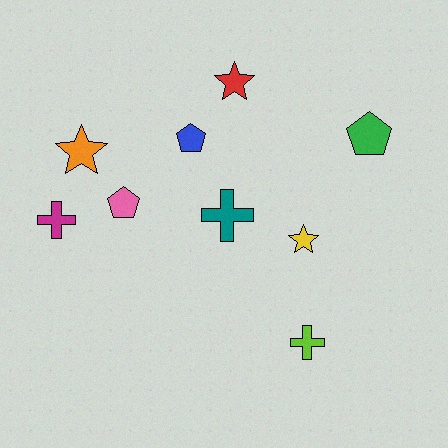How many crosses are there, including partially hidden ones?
There are 3 crosses.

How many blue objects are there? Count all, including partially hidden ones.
There is 1 blue object.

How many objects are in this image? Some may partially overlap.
There are 9 objects.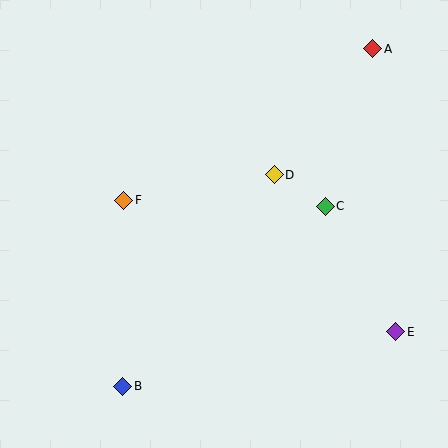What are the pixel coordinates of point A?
Point A is at (373, 49).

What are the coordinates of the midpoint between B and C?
The midpoint between B and C is at (224, 296).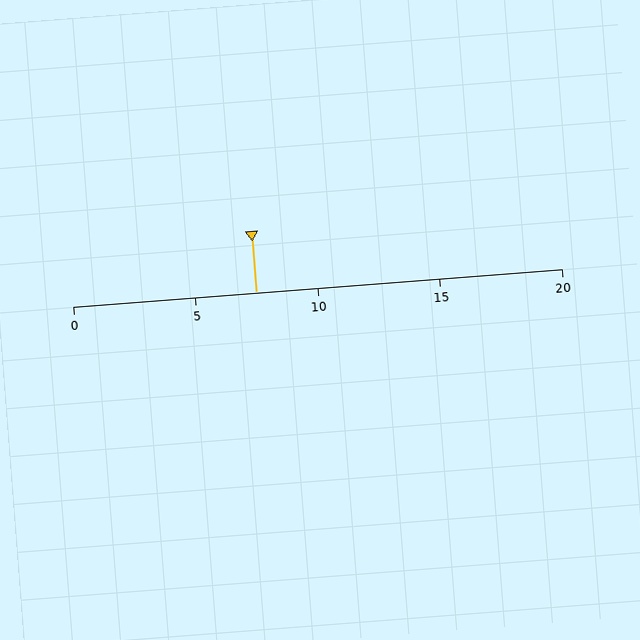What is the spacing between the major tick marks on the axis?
The major ticks are spaced 5 apart.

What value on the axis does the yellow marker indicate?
The marker indicates approximately 7.5.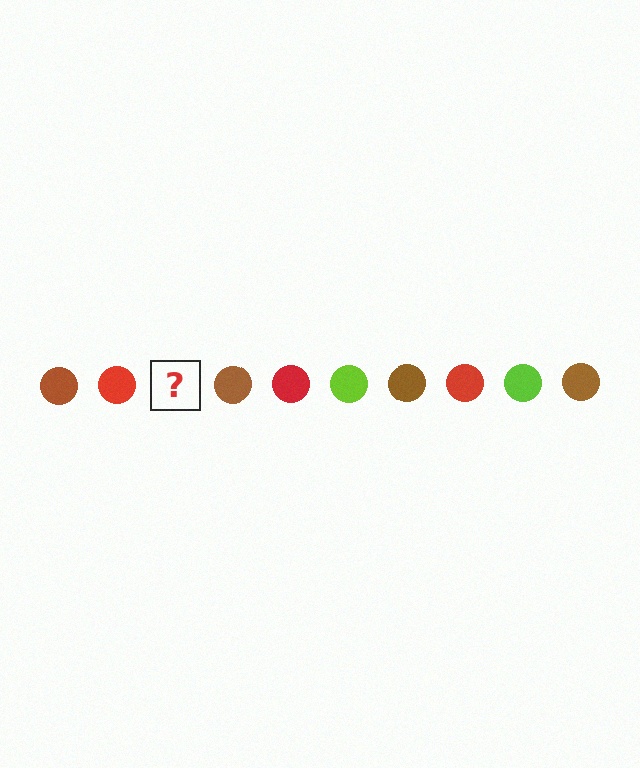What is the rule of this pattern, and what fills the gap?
The rule is that the pattern cycles through brown, red, lime circles. The gap should be filled with a lime circle.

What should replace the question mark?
The question mark should be replaced with a lime circle.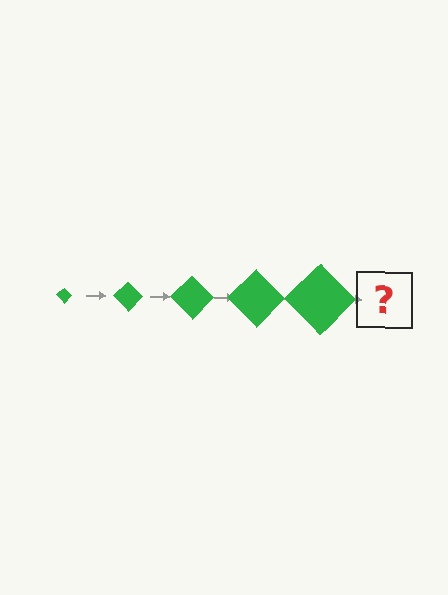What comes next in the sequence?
The next element should be a green diamond, larger than the previous one.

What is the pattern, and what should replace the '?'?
The pattern is that the diamond gets progressively larger each step. The '?' should be a green diamond, larger than the previous one.